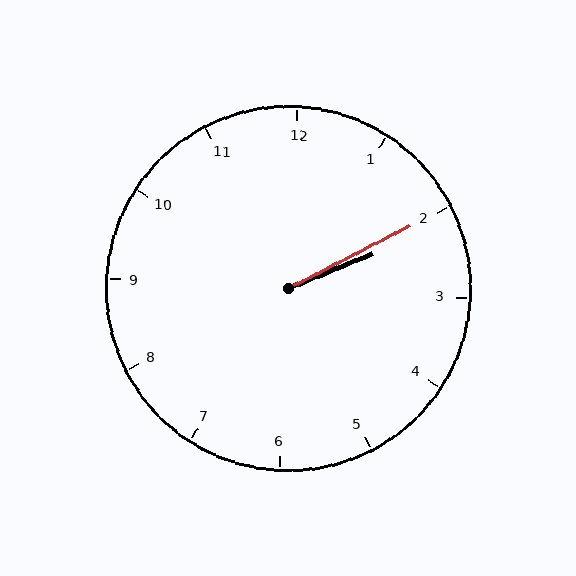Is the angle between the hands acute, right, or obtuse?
It is acute.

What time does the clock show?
2:10.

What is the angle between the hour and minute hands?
Approximately 5 degrees.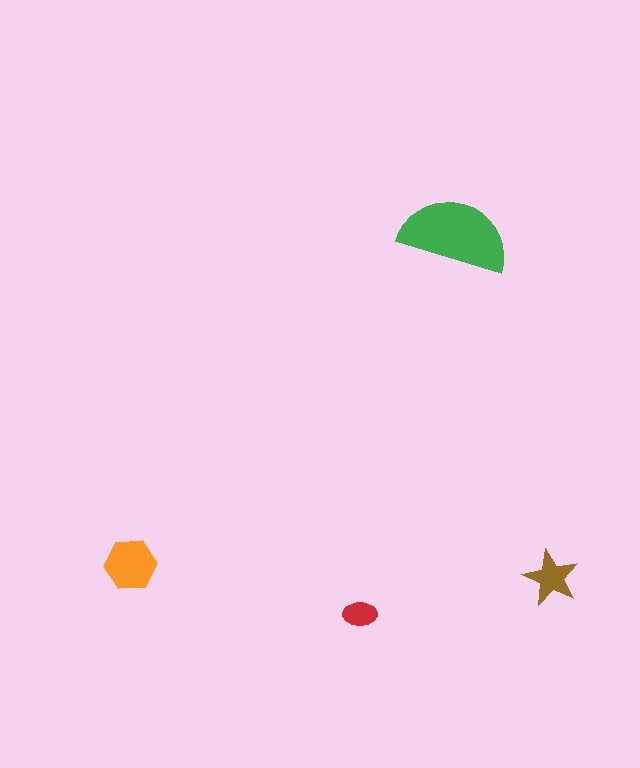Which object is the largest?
The green semicircle.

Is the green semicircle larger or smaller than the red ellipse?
Larger.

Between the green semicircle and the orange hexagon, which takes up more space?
The green semicircle.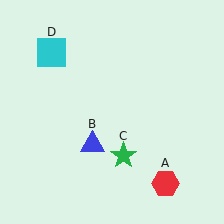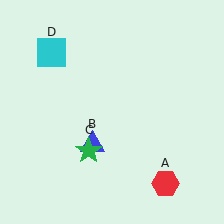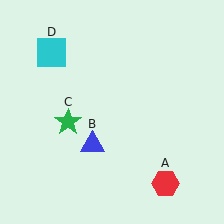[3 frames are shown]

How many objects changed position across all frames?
1 object changed position: green star (object C).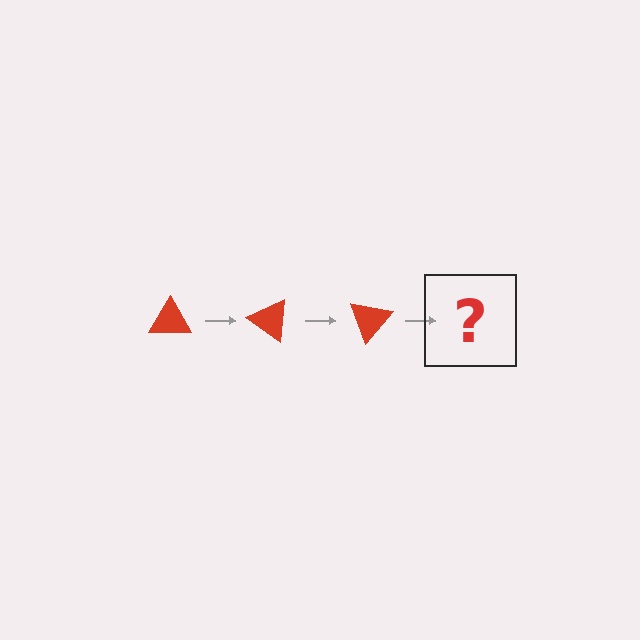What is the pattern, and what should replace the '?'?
The pattern is that the triangle rotates 35 degrees each step. The '?' should be a red triangle rotated 105 degrees.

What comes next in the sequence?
The next element should be a red triangle rotated 105 degrees.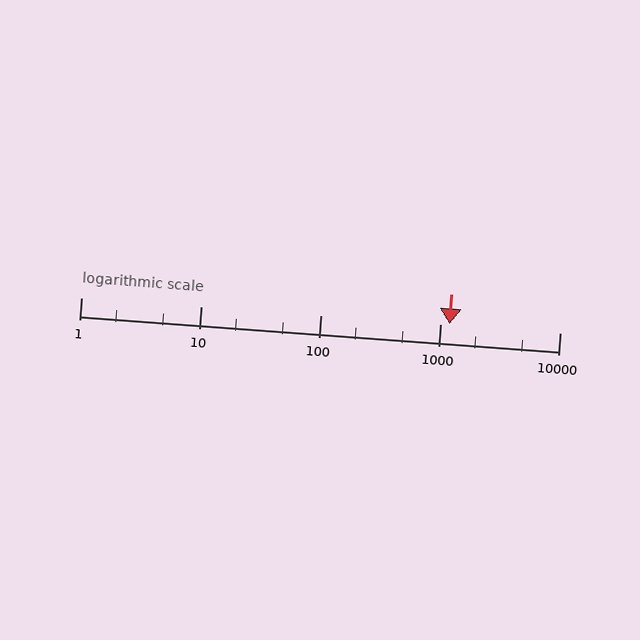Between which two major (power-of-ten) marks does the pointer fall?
The pointer is between 1000 and 10000.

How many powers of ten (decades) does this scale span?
The scale spans 4 decades, from 1 to 10000.